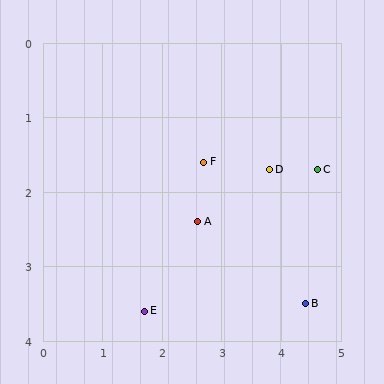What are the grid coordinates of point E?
Point E is at approximately (1.7, 3.6).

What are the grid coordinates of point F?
Point F is at approximately (2.7, 1.6).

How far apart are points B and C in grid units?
Points B and C are about 1.8 grid units apart.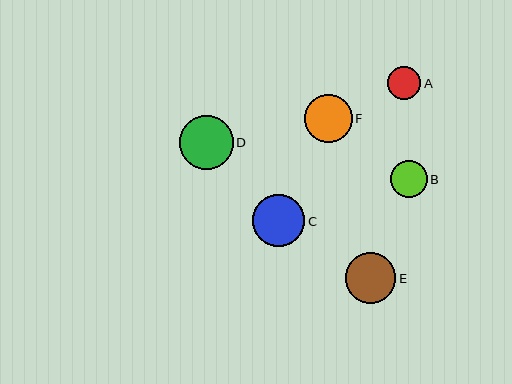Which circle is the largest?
Circle D is the largest with a size of approximately 53 pixels.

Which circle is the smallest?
Circle A is the smallest with a size of approximately 33 pixels.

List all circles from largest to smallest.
From largest to smallest: D, C, E, F, B, A.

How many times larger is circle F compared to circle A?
Circle F is approximately 1.4 times the size of circle A.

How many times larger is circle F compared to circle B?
Circle F is approximately 1.3 times the size of circle B.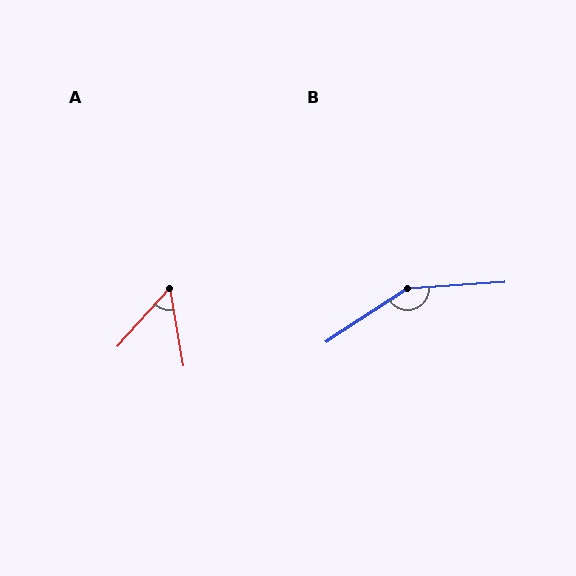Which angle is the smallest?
A, at approximately 52 degrees.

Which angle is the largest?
B, at approximately 150 degrees.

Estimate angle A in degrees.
Approximately 52 degrees.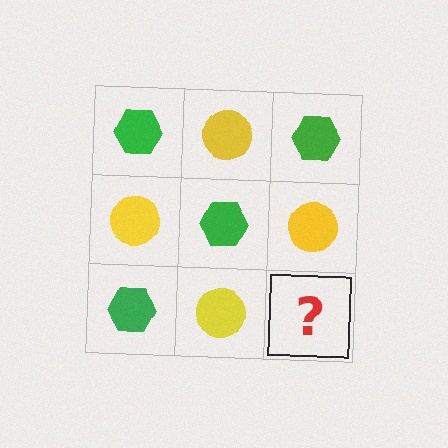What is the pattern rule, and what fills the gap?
The rule is that it alternates green hexagon and yellow circle in a checkerboard pattern. The gap should be filled with a green hexagon.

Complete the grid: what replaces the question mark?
The question mark should be replaced with a green hexagon.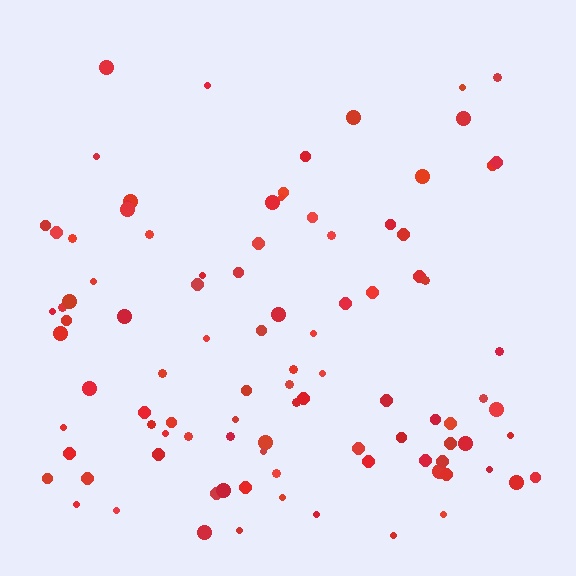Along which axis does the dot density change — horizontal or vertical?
Vertical.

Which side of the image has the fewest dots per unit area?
The top.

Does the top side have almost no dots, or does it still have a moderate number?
Still a moderate number, just noticeably fewer than the bottom.